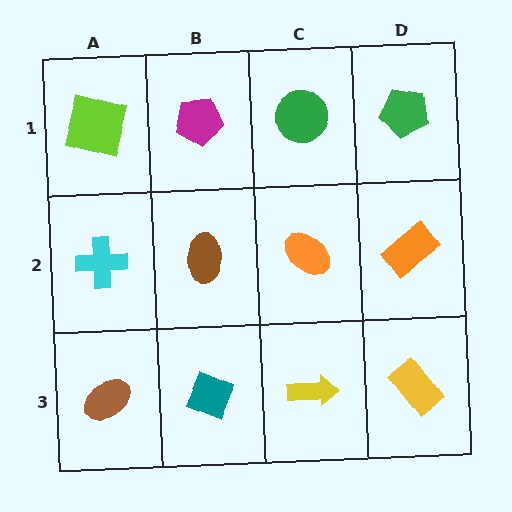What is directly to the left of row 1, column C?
A magenta pentagon.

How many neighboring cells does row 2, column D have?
3.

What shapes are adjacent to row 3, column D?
An orange rectangle (row 2, column D), a yellow arrow (row 3, column C).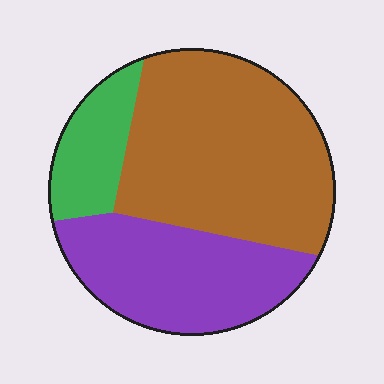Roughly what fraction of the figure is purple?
Purple takes up between a sixth and a third of the figure.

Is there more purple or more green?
Purple.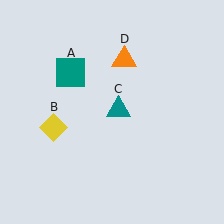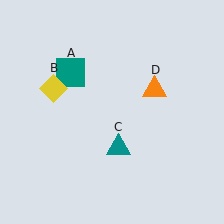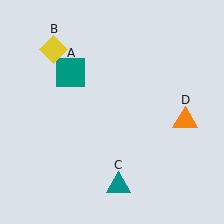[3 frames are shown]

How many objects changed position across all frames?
3 objects changed position: yellow diamond (object B), teal triangle (object C), orange triangle (object D).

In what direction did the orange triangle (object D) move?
The orange triangle (object D) moved down and to the right.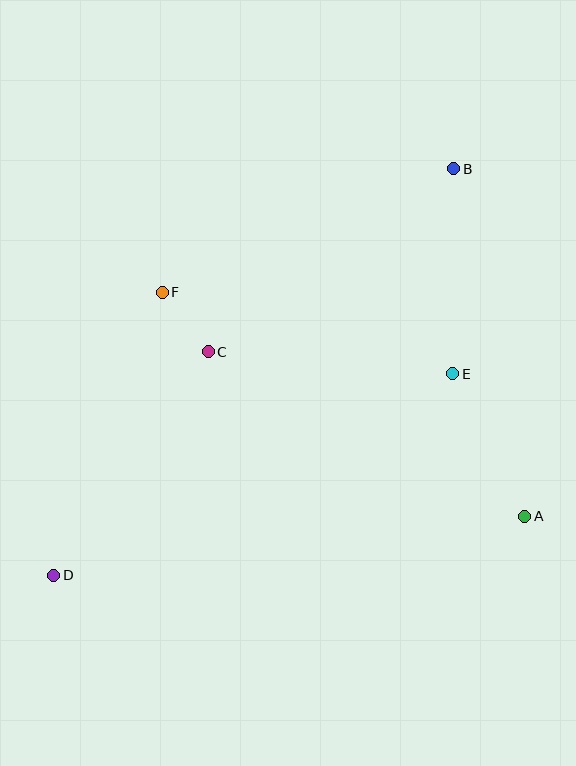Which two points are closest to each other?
Points C and F are closest to each other.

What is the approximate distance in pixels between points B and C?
The distance between B and C is approximately 306 pixels.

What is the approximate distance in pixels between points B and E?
The distance between B and E is approximately 205 pixels.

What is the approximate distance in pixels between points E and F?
The distance between E and F is approximately 302 pixels.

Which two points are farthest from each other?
Points B and D are farthest from each other.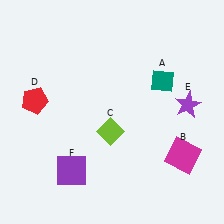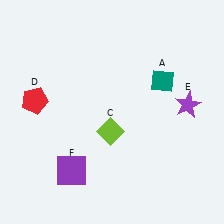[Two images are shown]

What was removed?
The magenta square (B) was removed in Image 2.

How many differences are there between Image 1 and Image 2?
There is 1 difference between the two images.